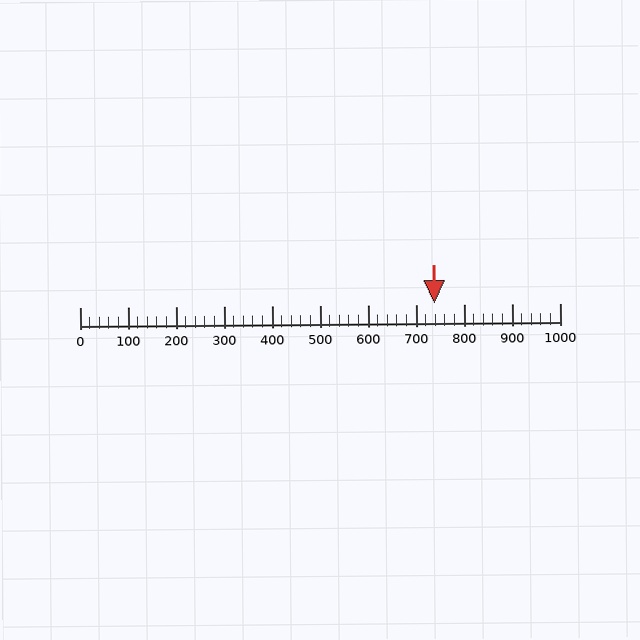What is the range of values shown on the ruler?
The ruler shows values from 0 to 1000.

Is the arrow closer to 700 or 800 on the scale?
The arrow is closer to 700.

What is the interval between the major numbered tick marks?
The major tick marks are spaced 100 units apart.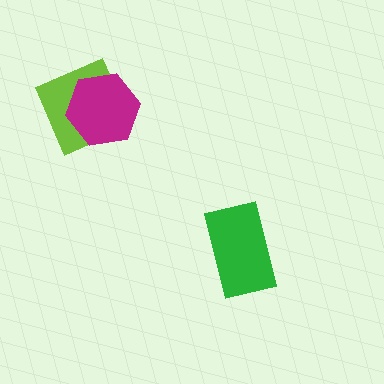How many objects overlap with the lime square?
1 object overlaps with the lime square.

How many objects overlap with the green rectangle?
0 objects overlap with the green rectangle.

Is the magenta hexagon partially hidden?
No, no other shape covers it.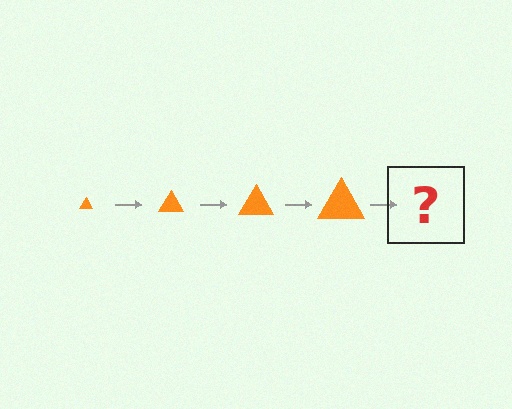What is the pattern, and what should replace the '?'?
The pattern is that the triangle gets progressively larger each step. The '?' should be an orange triangle, larger than the previous one.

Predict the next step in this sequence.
The next step is an orange triangle, larger than the previous one.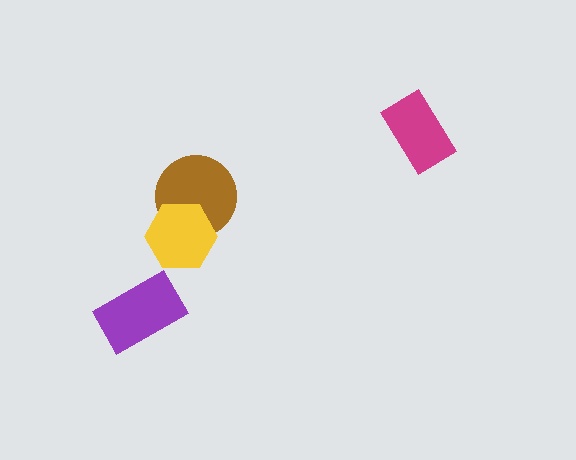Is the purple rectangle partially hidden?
No, no other shape covers it.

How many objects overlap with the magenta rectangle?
0 objects overlap with the magenta rectangle.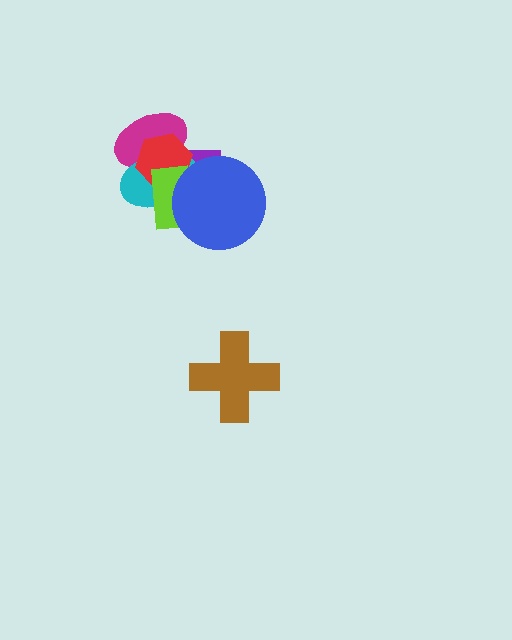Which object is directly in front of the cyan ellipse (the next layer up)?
The red hexagon is directly in front of the cyan ellipse.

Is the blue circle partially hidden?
No, no other shape covers it.